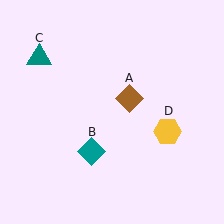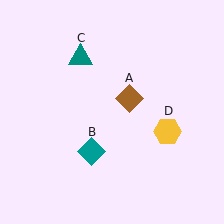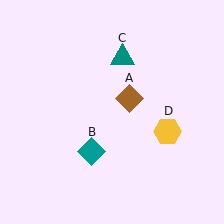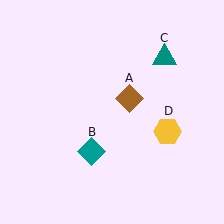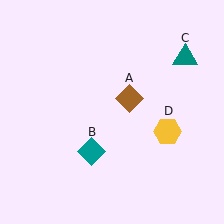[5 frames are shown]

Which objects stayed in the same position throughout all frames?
Brown diamond (object A) and teal diamond (object B) and yellow hexagon (object D) remained stationary.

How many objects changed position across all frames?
1 object changed position: teal triangle (object C).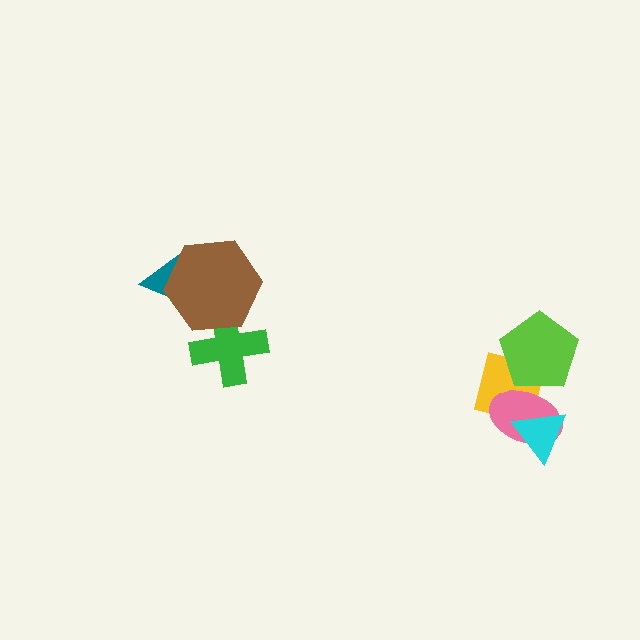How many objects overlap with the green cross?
1 object overlaps with the green cross.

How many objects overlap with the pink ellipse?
3 objects overlap with the pink ellipse.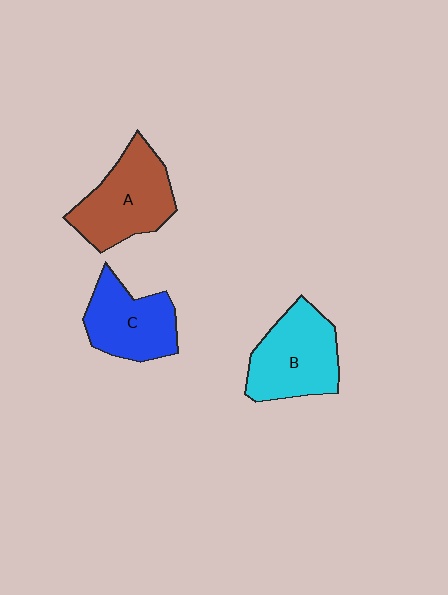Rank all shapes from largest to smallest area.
From largest to smallest: A (brown), B (cyan), C (blue).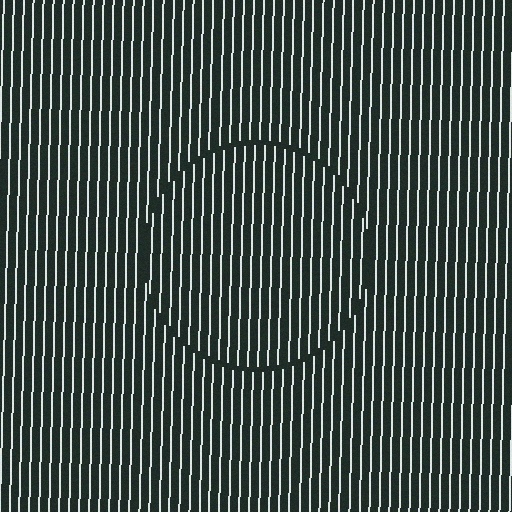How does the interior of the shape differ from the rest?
The interior of the shape contains the same grating, shifted by half a period — the contour is defined by the phase discontinuity where line-ends from the inner and outer gratings abut.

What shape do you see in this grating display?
An illusory circle. The interior of the shape contains the same grating, shifted by half a period — the contour is defined by the phase discontinuity where line-ends from the inner and outer gratings abut.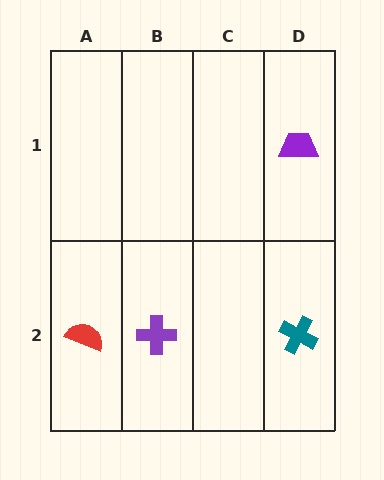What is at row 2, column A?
A red semicircle.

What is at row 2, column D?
A teal cross.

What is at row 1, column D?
A purple trapezoid.